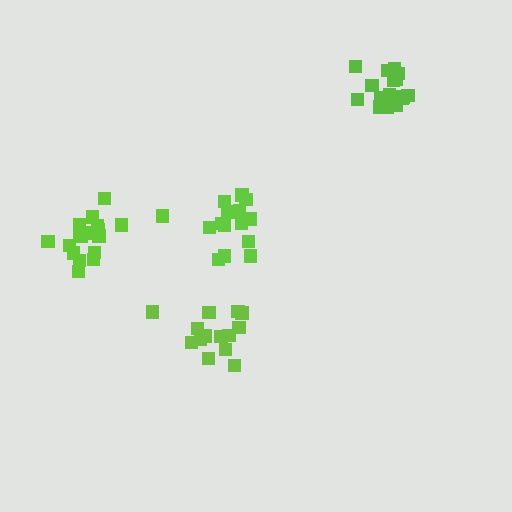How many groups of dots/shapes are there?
There are 4 groups.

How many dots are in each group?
Group 1: 14 dots, Group 2: 15 dots, Group 3: 16 dots, Group 4: 18 dots (63 total).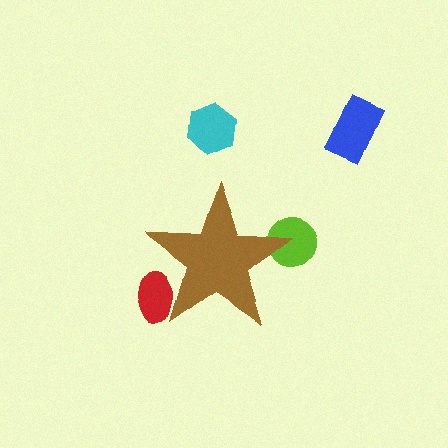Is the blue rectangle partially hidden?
No, the blue rectangle is fully visible.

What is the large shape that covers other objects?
A brown star.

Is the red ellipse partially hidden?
Yes, the red ellipse is partially hidden behind the brown star.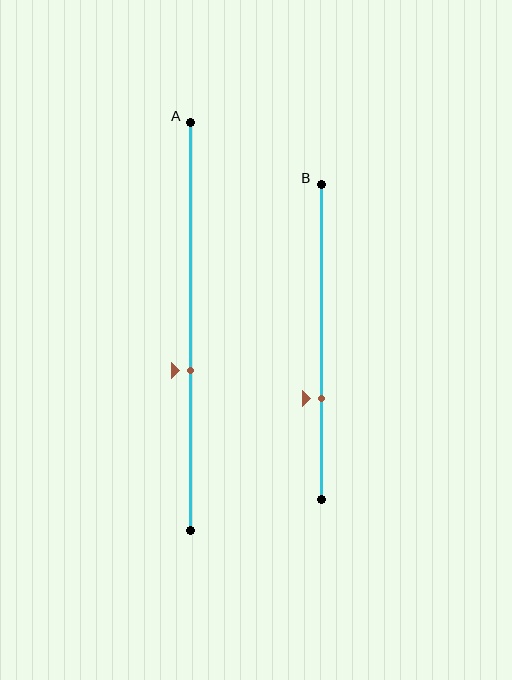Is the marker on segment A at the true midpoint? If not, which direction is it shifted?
No, the marker on segment A is shifted downward by about 11% of the segment length.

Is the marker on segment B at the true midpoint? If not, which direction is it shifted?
No, the marker on segment B is shifted downward by about 18% of the segment length.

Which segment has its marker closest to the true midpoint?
Segment A has its marker closest to the true midpoint.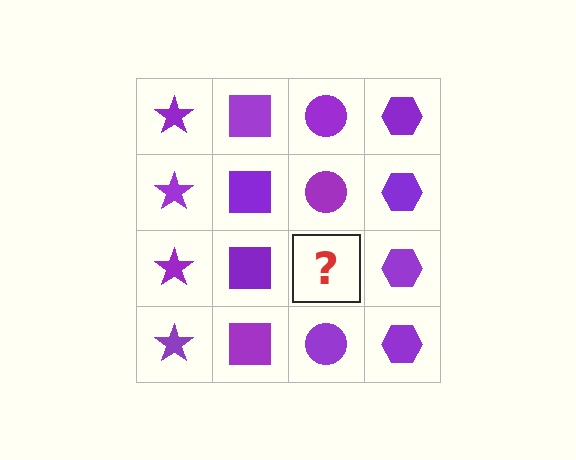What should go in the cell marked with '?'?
The missing cell should contain a purple circle.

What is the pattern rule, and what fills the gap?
The rule is that each column has a consistent shape. The gap should be filled with a purple circle.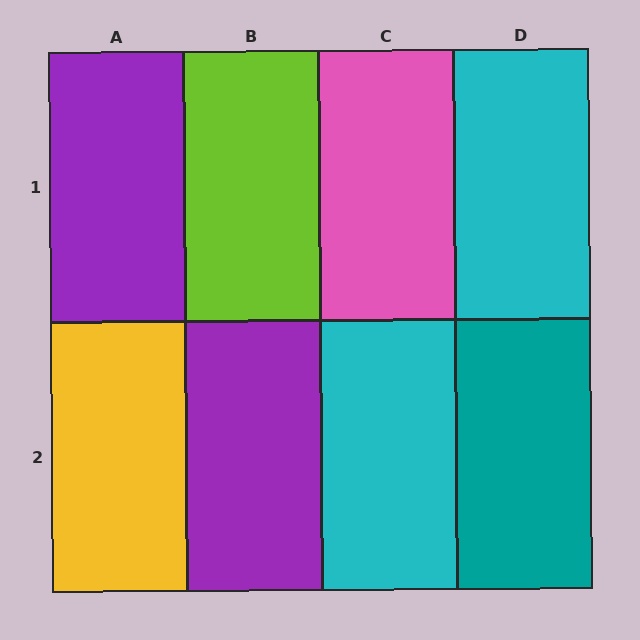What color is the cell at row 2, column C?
Cyan.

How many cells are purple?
2 cells are purple.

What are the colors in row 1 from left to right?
Purple, lime, pink, cyan.